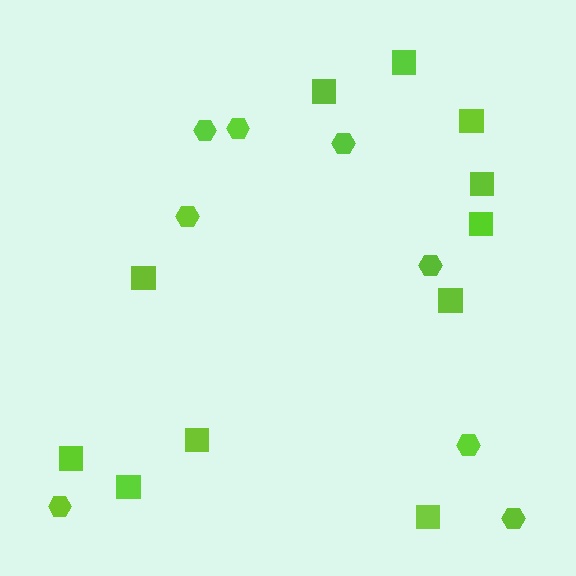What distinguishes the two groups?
There are 2 groups: one group of squares (11) and one group of hexagons (8).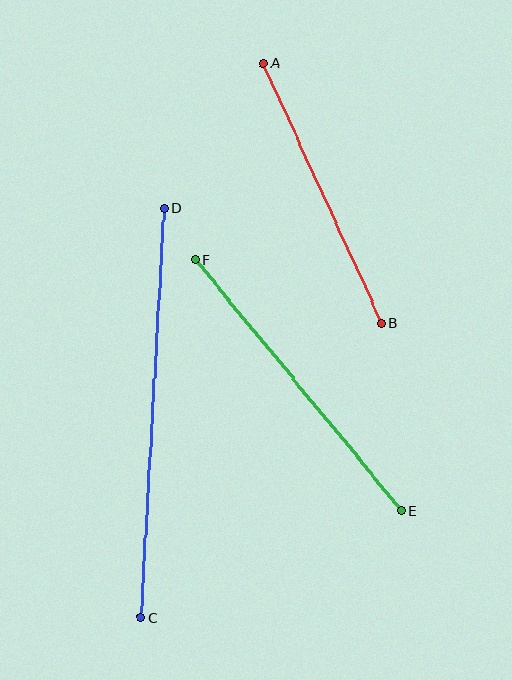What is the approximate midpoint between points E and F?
The midpoint is at approximately (298, 385) pixels.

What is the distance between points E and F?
The distance is approximately 324 pixels.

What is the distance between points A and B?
The distance is approximately 285 pixels.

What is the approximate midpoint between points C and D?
The midpoint is at approximately (153, 413) pixels.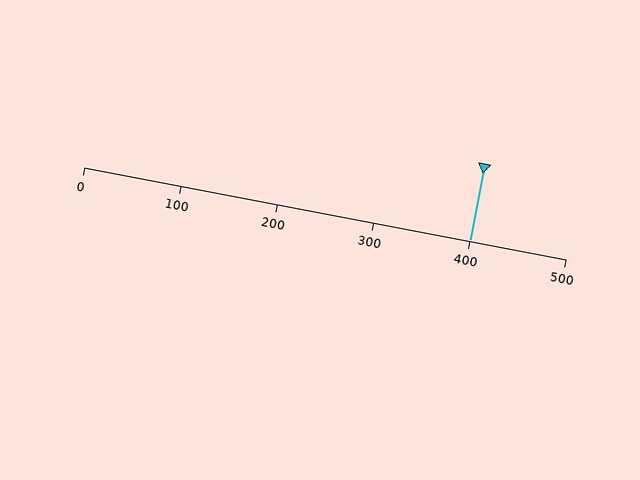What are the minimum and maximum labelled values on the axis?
The axis runs from 0 to 500.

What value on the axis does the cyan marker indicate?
The marker indicates approximately 400.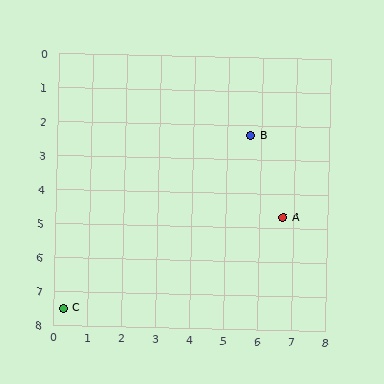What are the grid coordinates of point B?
Point B is at approximately (5.7, 2.3).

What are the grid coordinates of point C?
Point C is at approximately (0.3, 7.5).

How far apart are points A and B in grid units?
Points A and B are about 2.6 grid units apart.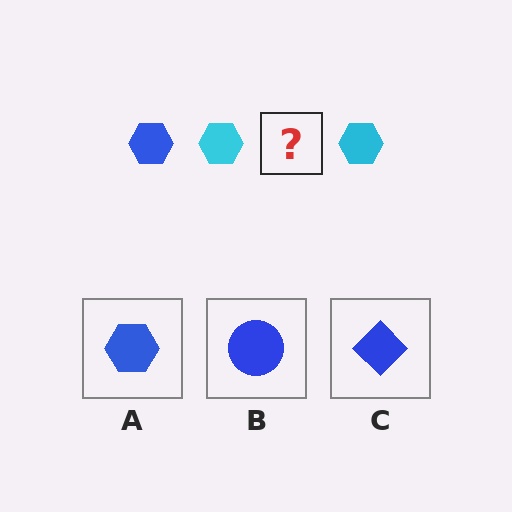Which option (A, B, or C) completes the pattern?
A.